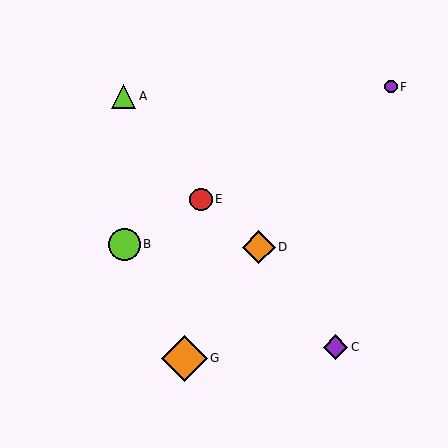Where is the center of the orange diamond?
The center of the orange diamond is at (259, 247).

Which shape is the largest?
The orange diamond (labeled G) is the largest.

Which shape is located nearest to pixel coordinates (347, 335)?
The purple diamond (labeled C) at (335, 347) is nearest to that location.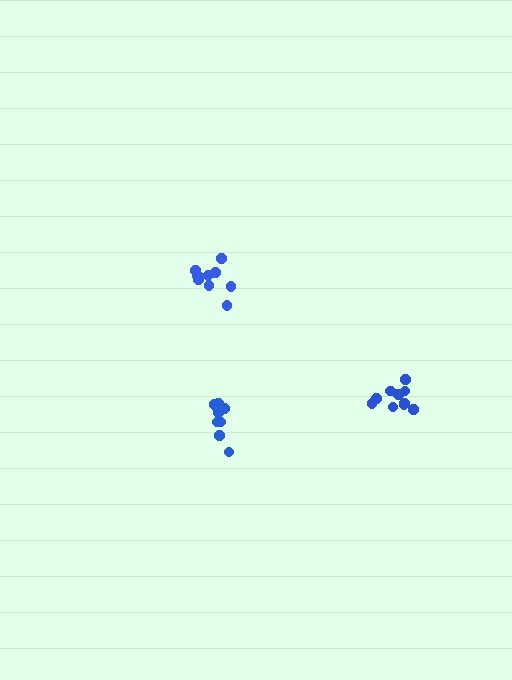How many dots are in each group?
Group 1: 9 dots, Group 2: 9 dots, Group 3: 10 dots (28 total).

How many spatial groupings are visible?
There are 3 spatial groupings.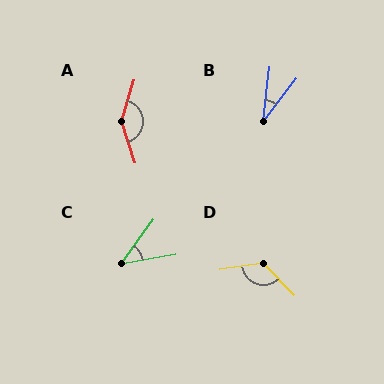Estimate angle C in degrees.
Approximately 44 degrees.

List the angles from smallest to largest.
B (30°), C (44°), D (125°), A (145°).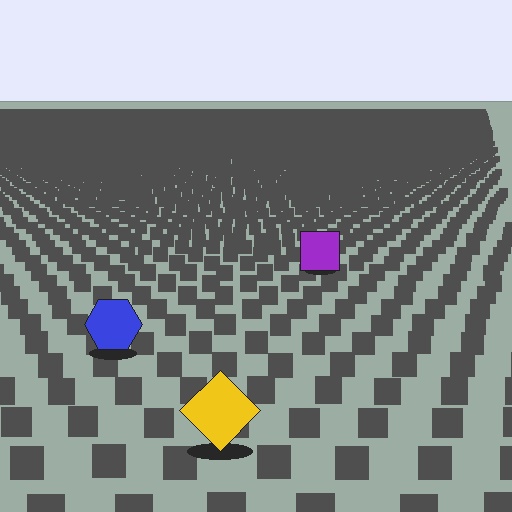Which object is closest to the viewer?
The yellow diamond is closest. The texture marks near it are larger and more spread out.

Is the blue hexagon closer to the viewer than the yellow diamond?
No. The yellow diamond is closer — you can tell from the texture gradient: the ground texture is coarser near it.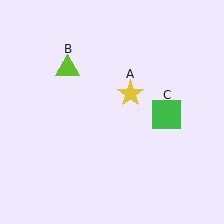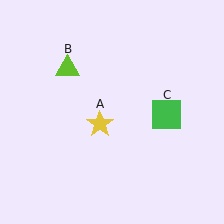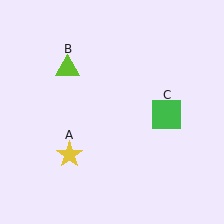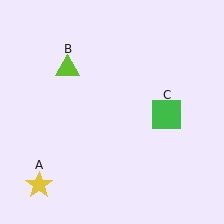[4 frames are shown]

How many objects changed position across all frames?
1 object changed position: yellow star (object A).